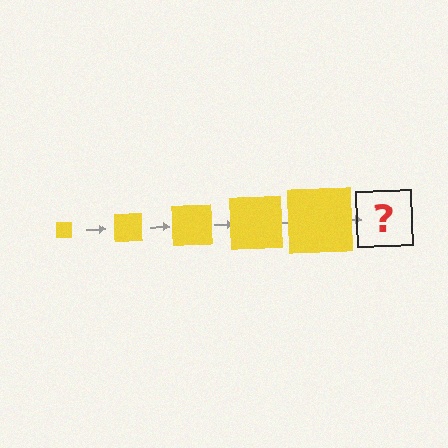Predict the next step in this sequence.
The next step is a yellow square, larger than the previous one.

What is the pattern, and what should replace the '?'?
The pattern is that the square gets progressively larger each step. The '?' should be a yellow square, larger than the previous one.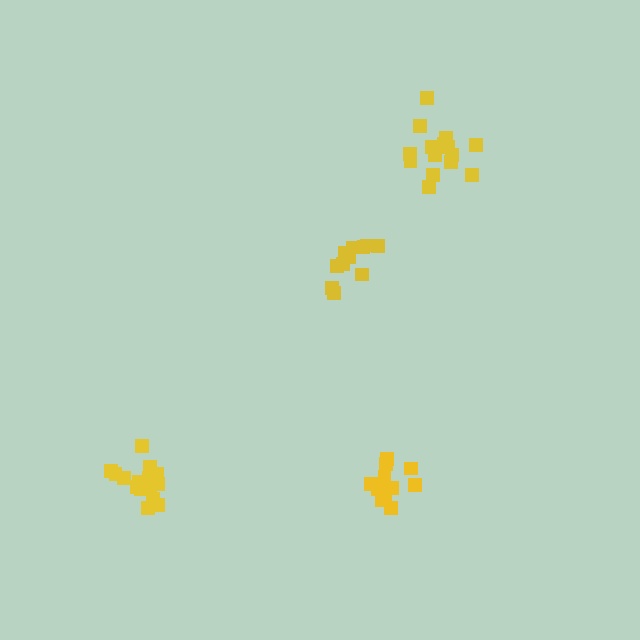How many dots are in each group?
Group 1: 12 dots, Group 2: 15 dots, Group 3: 15 dots, Group 4: 12 dots (54 total).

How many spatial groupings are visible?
There are 4 spatial groupings.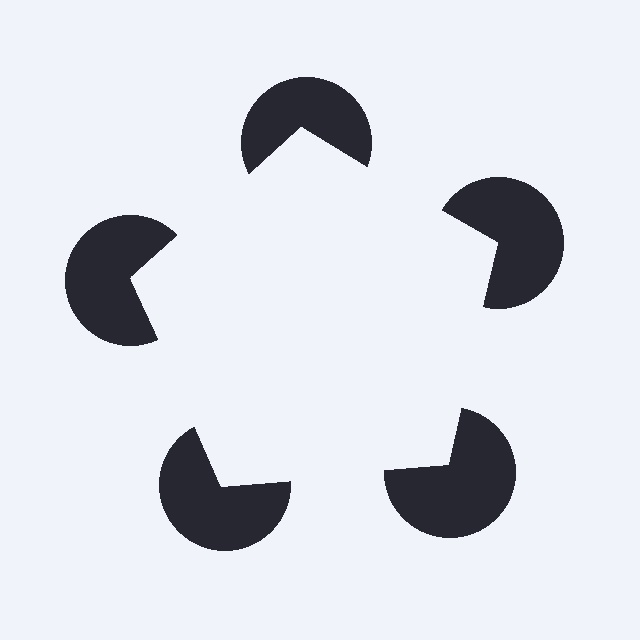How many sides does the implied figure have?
5 sides.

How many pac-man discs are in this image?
There are 5 — one at each vertex of the illusory pentagon.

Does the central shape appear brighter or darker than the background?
It typically appears slightly brighter than the background, even though no actual brightness change is drawn.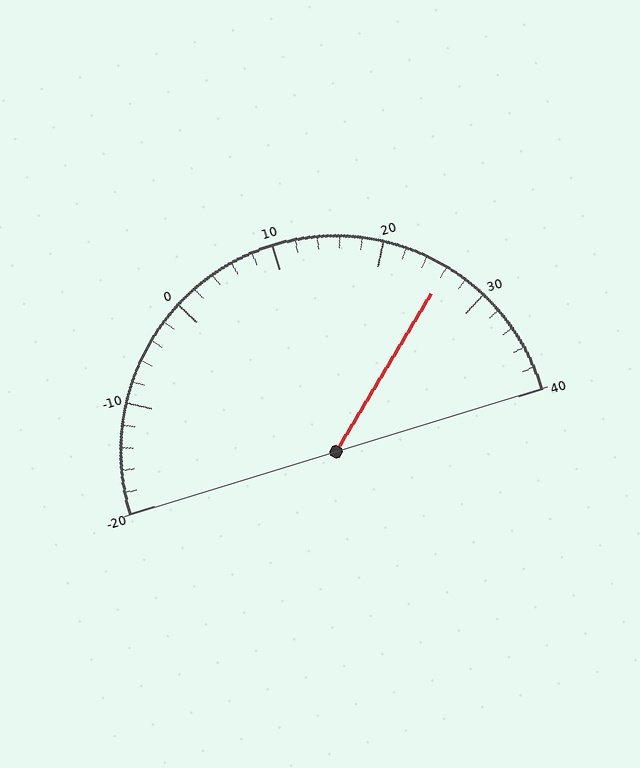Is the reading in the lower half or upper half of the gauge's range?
The reading is in the upper half of the range (-20 to 40).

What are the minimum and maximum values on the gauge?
The gauge ranges from -20 to 40.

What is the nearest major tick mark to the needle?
The nearest major tick mark is 30.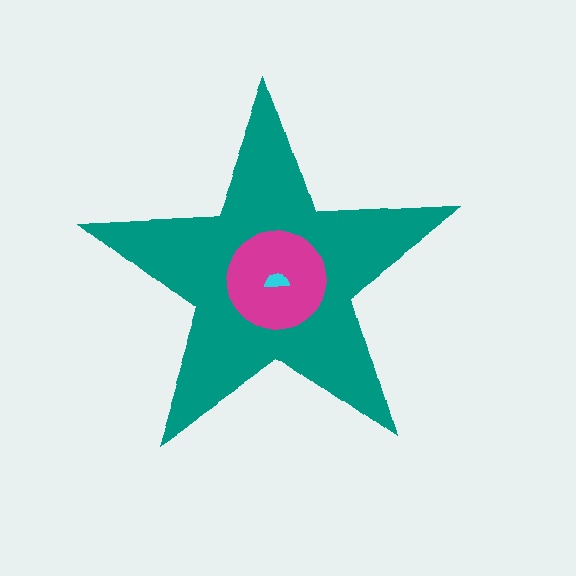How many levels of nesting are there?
3.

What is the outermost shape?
The teal star.